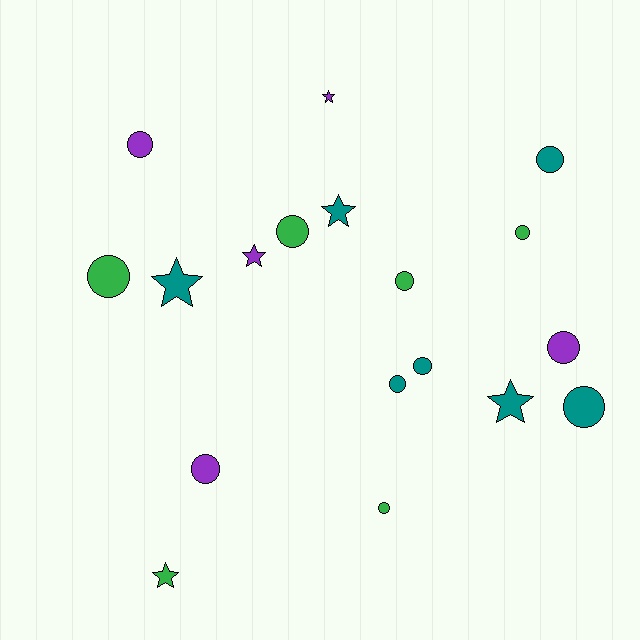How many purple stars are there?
There are 2 purple stars.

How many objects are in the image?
There are 18 objects.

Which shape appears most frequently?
Circle, with 12 objects.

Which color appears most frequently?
Teal, with 7 objects.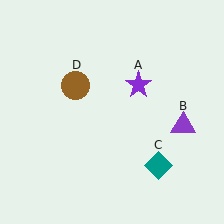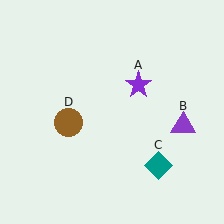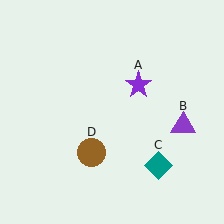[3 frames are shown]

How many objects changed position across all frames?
1 object changed position: brown circle (object D).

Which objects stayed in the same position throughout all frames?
Purple star (object A) and purple triangle (object B) and teal diamond (object C) remained stationary.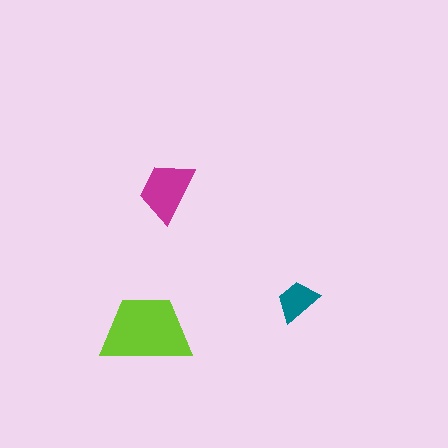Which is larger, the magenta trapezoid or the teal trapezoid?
The magenta one.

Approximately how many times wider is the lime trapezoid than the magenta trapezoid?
About 1.5 times wider.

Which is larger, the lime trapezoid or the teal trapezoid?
The lime one.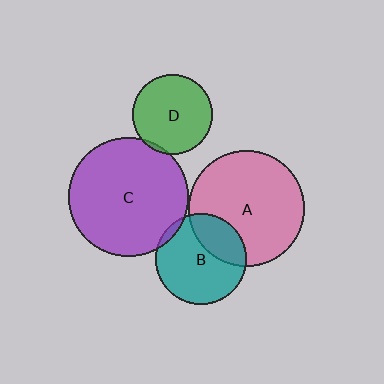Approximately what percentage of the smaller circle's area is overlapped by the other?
Approximately 5%.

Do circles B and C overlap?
Yes.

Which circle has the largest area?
Circle C (purple).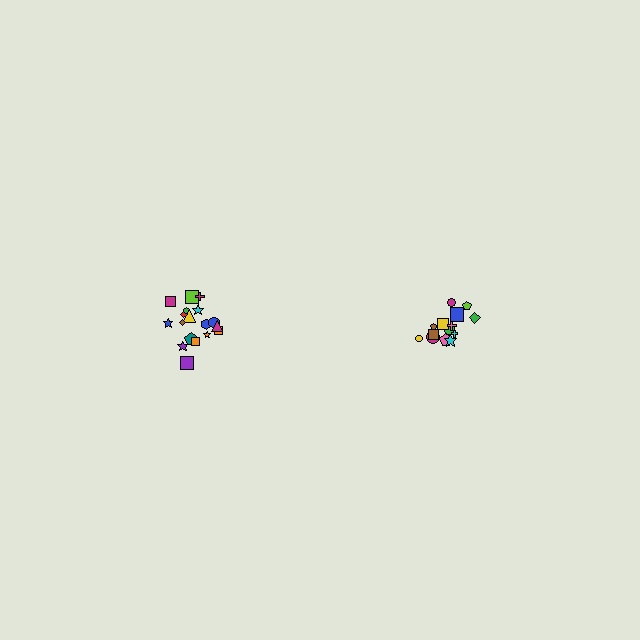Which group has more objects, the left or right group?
The left group.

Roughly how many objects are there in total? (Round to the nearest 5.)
Roughly 35 objects in total.